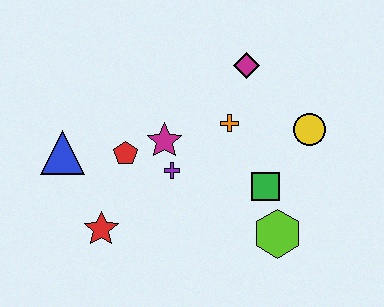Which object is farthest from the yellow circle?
The blue triangle is farthest from the yellow circle.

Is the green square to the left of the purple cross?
No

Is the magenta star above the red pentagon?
Yes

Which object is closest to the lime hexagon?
The green square is closest to the lime hexagon.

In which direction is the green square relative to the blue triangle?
The green square is to the right of the blue triangle.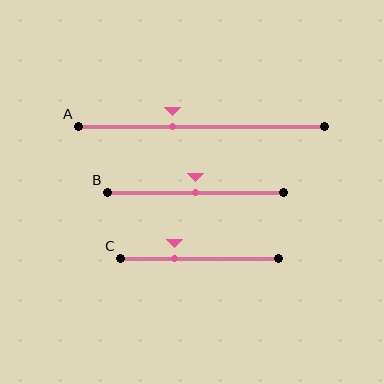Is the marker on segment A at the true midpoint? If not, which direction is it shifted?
No, the marker on segment A is shifted to the left by about 12% of the segment length.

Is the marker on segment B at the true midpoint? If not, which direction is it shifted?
Yes, the marker on segment B is at the true midpoint.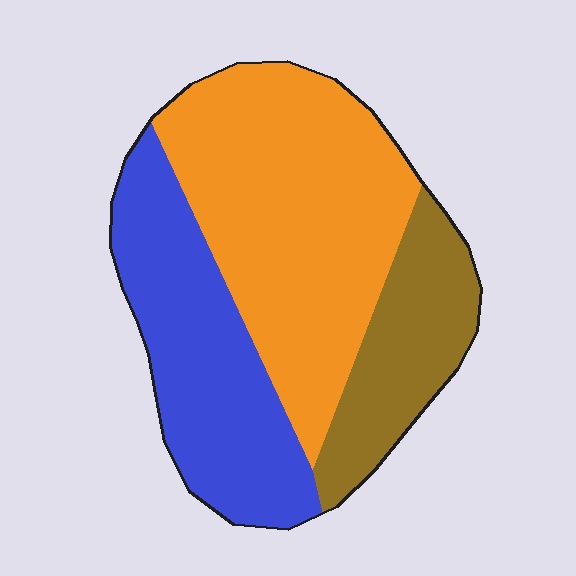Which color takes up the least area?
Brown, at roughly 20%.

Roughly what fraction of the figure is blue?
Blue takes up about one third (1/3) of the figure.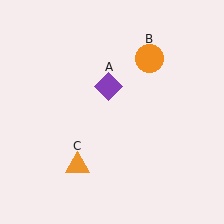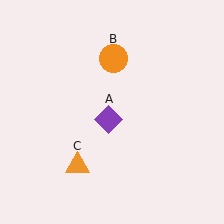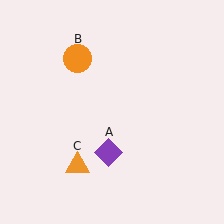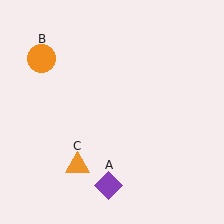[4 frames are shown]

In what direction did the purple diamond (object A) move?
The purple diamond (object A) moved down.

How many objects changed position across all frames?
2 objects changed position: purple diamond (object A), orange circle (object B).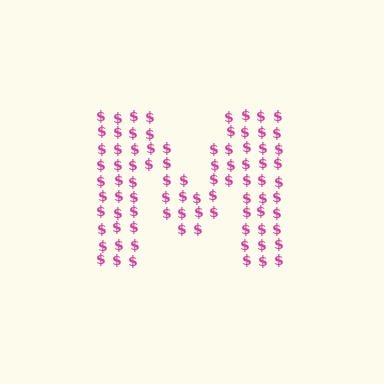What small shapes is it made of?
It is made of small dollar signs.